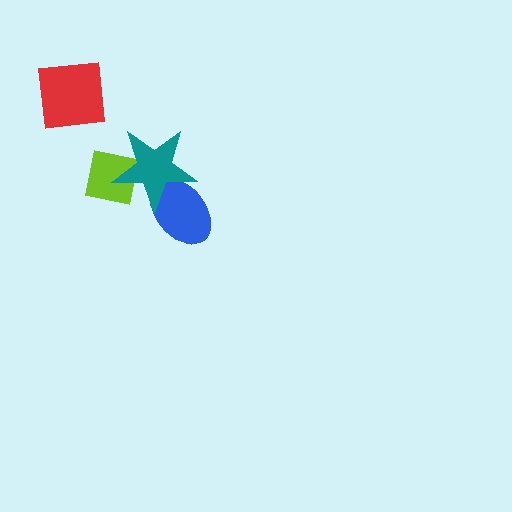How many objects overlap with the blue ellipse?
1 object overlaps with the blue ellipse.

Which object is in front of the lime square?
The teal star is in front of the lime square.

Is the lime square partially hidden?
Yes, it is partially covered by another shape.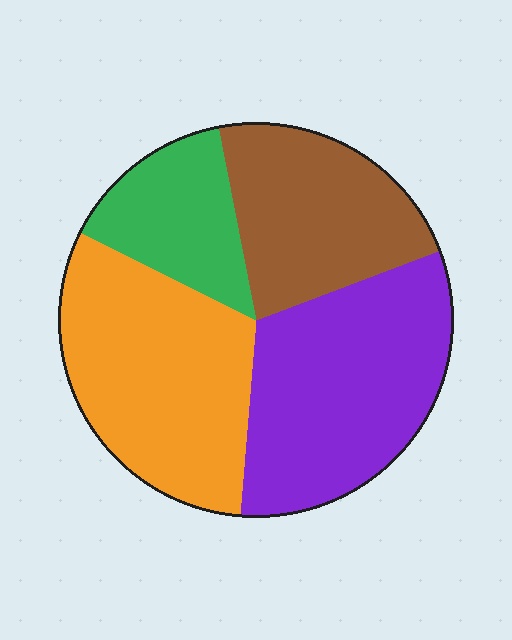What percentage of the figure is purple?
Purple takes up about one third (1/3) of the figure.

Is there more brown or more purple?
Purple.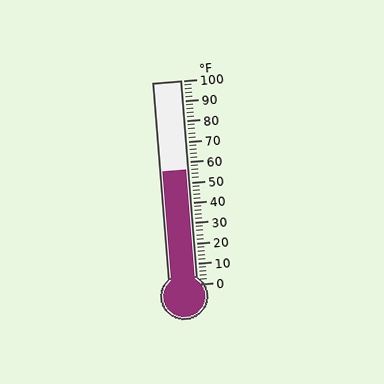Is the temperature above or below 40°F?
The temperature is above 40°F.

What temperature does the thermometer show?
The thermometer shows approximately 56°F.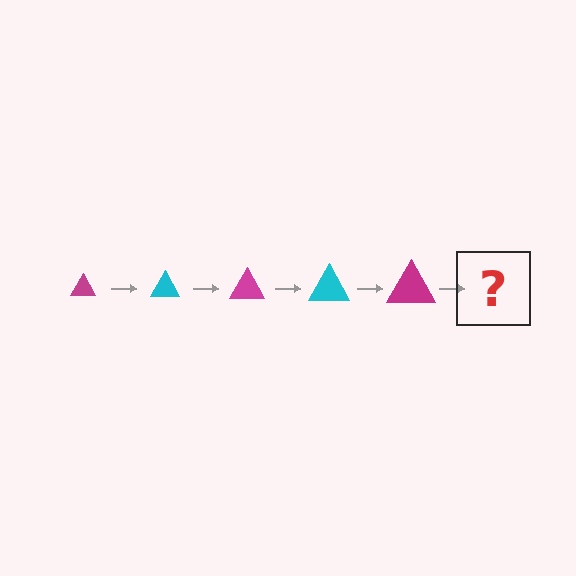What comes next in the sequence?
The next element should be a cyan triangle, larger than the previous one.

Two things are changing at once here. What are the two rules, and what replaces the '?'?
The two rules are that the triangle grows larger each step and the color cycles through magenta and cyan. The '?' should be a cyan triangle, larger than the previous one.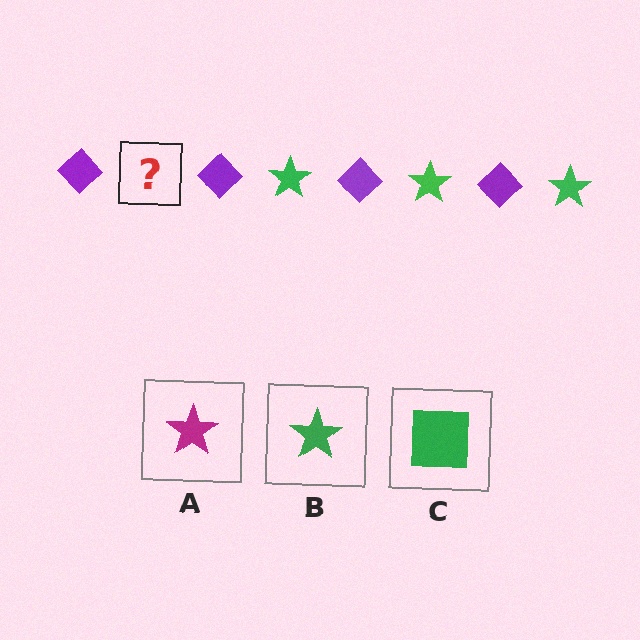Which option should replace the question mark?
Option B.